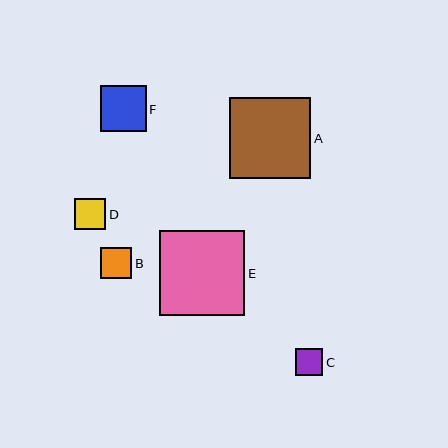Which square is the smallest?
Square C is the smallest with a size of approximately 27 pixels.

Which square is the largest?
Square E is the largest with a size of approximately 85 pixels.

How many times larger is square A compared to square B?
Square A is approximately 2.7 times the size of square B.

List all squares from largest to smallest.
From largest to smallest: E, A, F, D, B, C.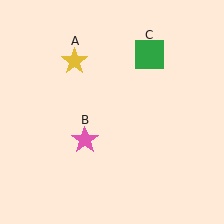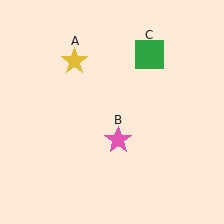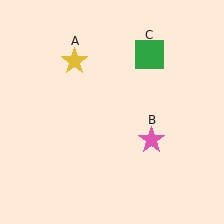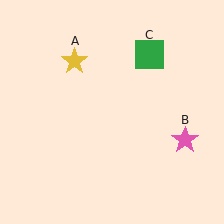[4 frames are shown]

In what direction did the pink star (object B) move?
The pink star (object B) moved right.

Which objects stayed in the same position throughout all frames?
Yellow star (object A) and green square (object C) remained stationary.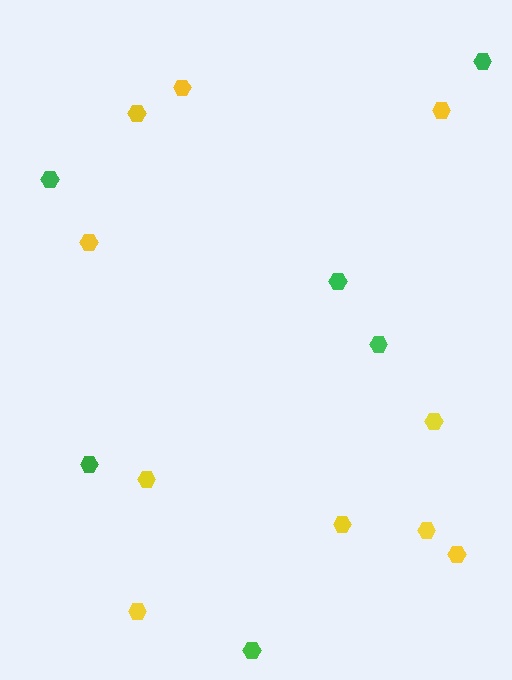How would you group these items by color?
There are 2 groups: one group of green hexagons (6) and one group of yellow hexagons (10).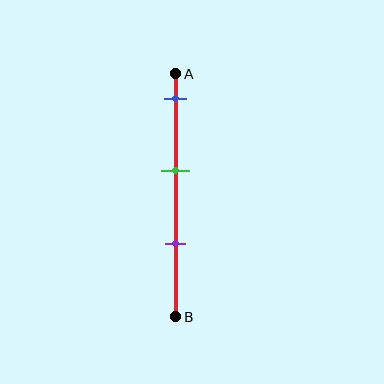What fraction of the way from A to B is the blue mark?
The blue mark is approximately 10% (0.1) of the way from A to B.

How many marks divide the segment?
There are 3 marks dividing the segment.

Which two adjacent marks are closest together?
The green and purple marks are the closest adjacent pair.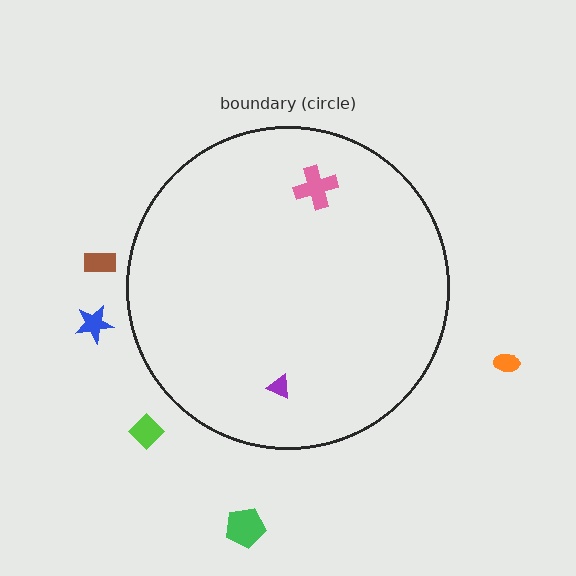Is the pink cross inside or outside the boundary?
Inside.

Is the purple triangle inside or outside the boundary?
Inside.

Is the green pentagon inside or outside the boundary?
Outside.